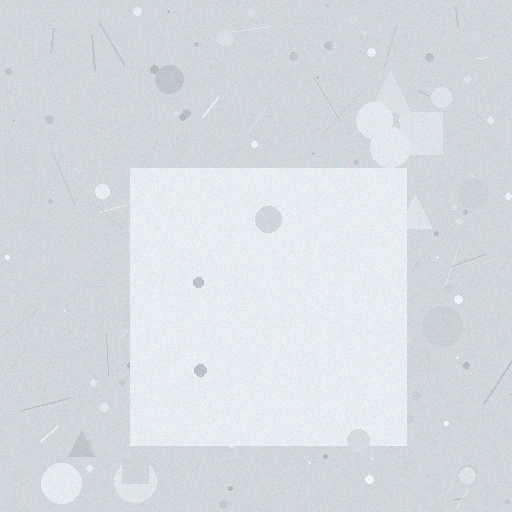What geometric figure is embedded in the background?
A square is embedded in the background.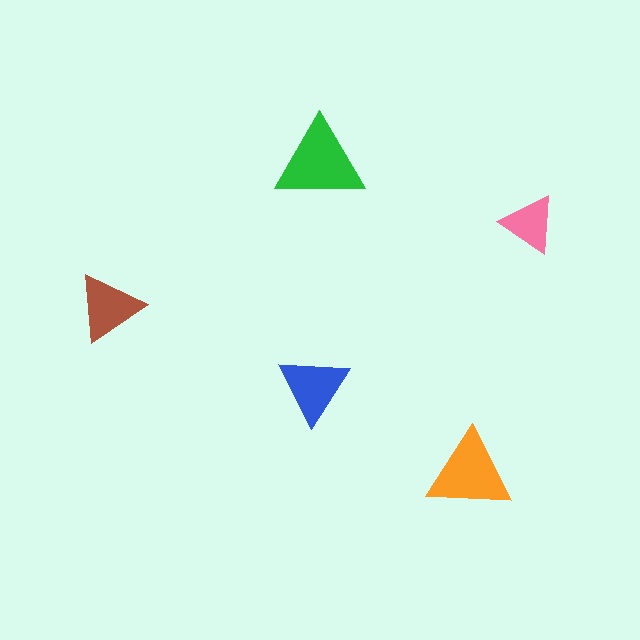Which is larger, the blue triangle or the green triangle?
The green one.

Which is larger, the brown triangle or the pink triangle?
The brown one.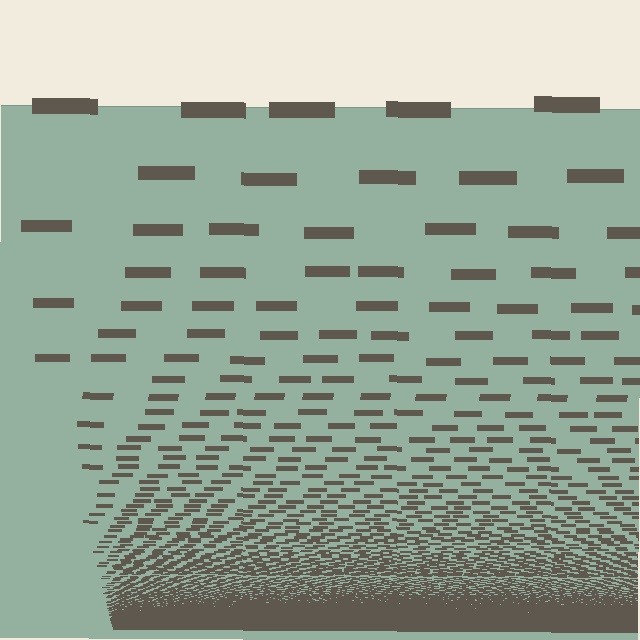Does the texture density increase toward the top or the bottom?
Density increases toward the bottom.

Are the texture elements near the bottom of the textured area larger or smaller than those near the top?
Smaller. The gradient is inverted — elements near the bottom are smaller and denser.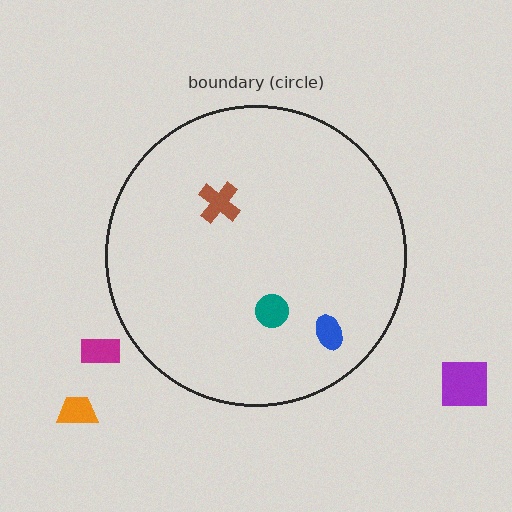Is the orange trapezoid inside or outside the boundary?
Outside.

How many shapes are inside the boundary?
3 inside, 3 outside.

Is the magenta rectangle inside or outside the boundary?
Outside.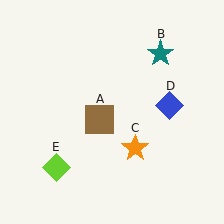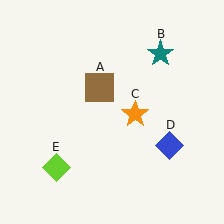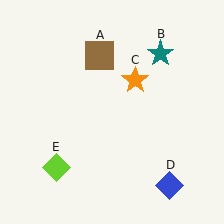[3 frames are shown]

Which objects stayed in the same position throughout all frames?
Teal star (object B) and lime diamond (object E) remained stationary.